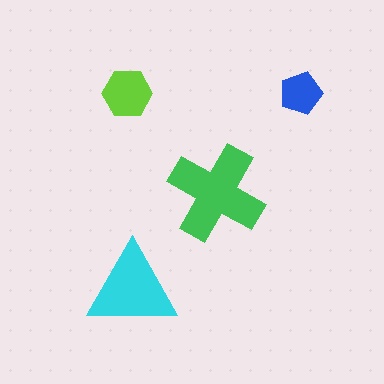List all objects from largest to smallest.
The green cross, the cyan triangle, the lime hexagon, the blue pentagon.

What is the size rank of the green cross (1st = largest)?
1st.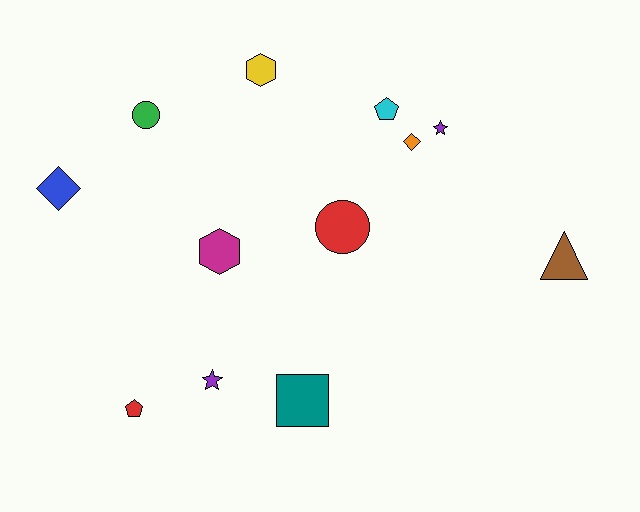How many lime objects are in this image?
There are no lime objects.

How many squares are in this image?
There is 1 square.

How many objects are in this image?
There are 12 objects.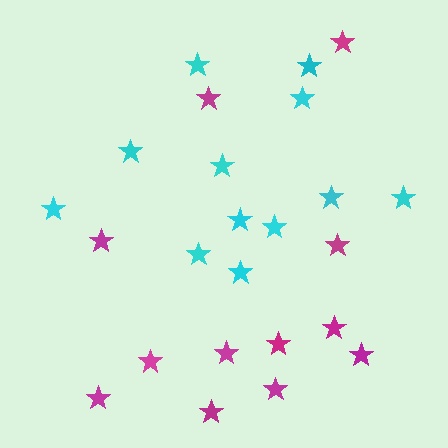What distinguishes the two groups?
There are 2 groups: one group of magenta stars (12) and one group of cyan stars (12).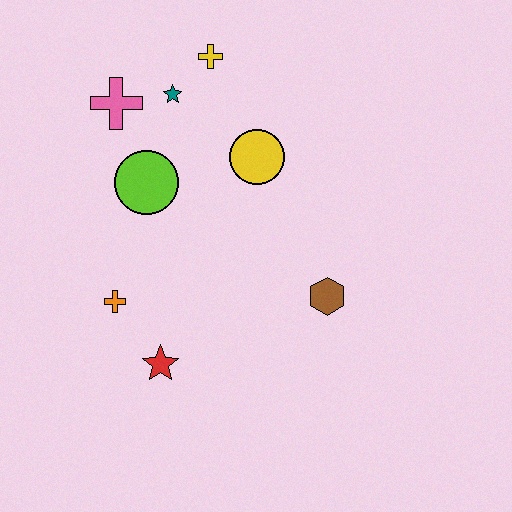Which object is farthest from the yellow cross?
The red star is farthest from the yellow cross.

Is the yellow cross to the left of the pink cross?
No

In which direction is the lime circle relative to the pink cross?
The lime circle is below the pink cross.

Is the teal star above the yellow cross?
No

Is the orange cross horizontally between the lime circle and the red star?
No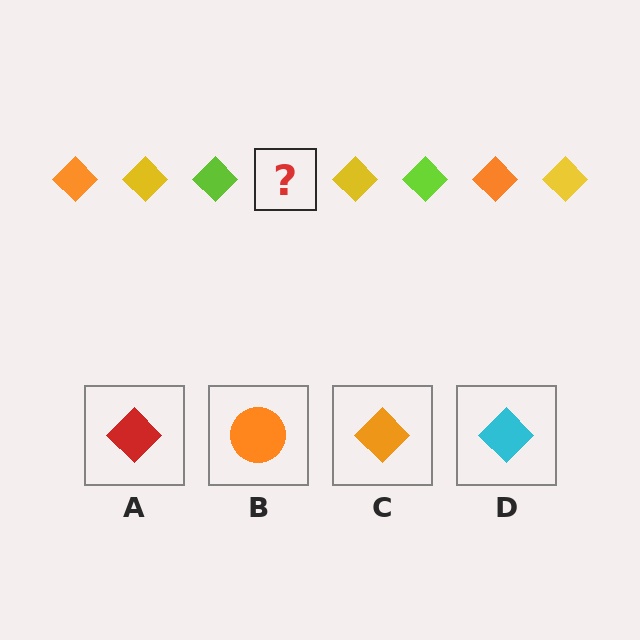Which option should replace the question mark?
Option C.